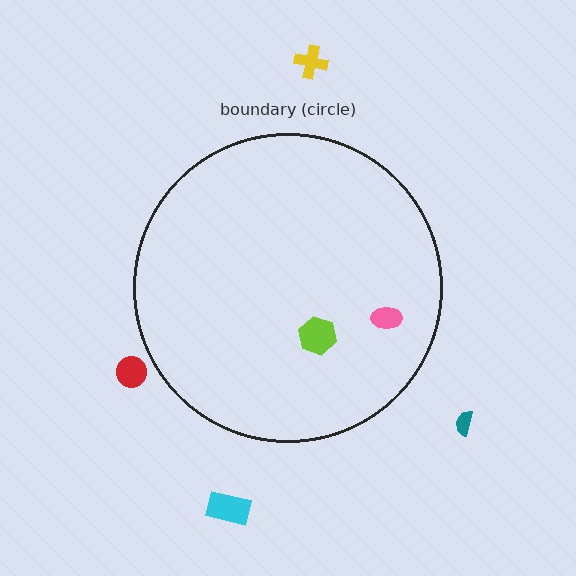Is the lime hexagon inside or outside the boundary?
Inside.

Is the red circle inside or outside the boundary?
Outside.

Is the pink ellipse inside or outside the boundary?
Inside.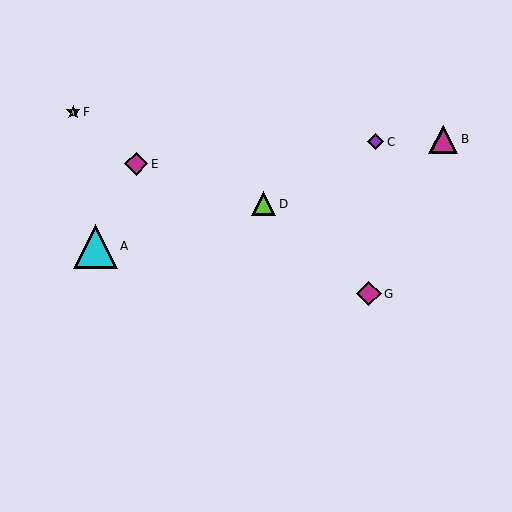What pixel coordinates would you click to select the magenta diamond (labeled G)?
Click at (369, 294) to select the magenta diamond G.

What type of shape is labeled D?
Shape D is a lime triangle.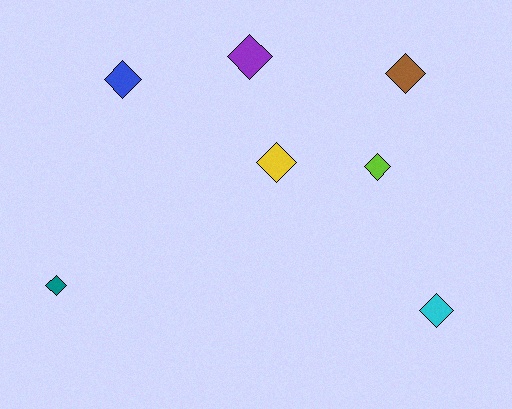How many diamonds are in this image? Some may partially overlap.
There are 7 diamonds.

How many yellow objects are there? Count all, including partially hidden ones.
There is 1 yellow object.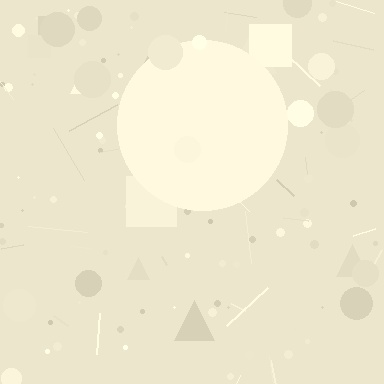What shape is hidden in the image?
A circle is hidden in the image.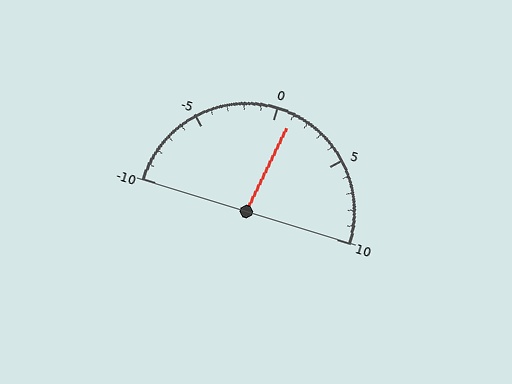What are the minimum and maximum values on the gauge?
The gauge ranges from -10 to 10.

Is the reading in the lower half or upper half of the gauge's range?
The reading is in the upper half of the range (-10 to 10).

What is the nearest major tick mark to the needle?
The nearest major tick mark is 0.